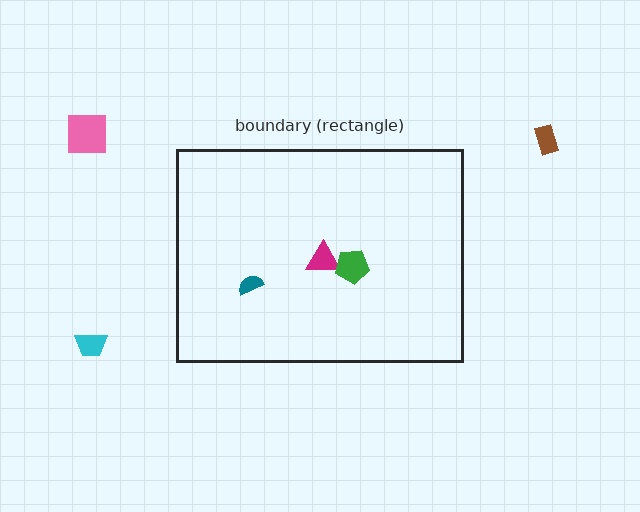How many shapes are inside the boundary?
3 inside, 3 outside.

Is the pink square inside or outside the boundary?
Outside.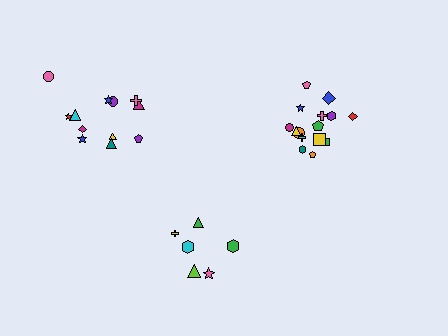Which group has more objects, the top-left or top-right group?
The top-right group.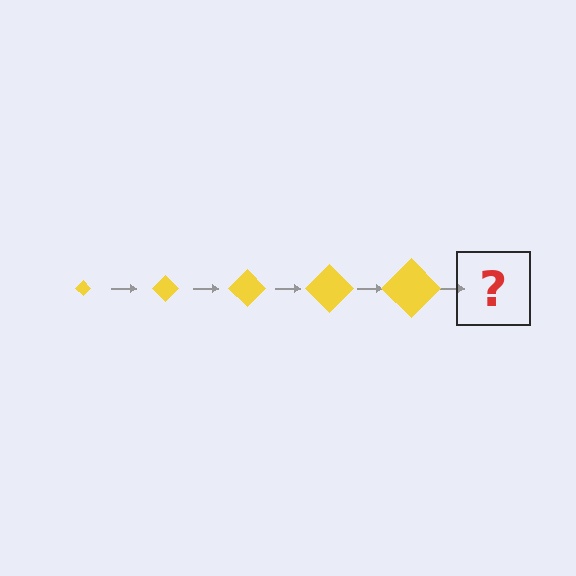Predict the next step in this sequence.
The next step is a yellow diamond, larger than the previous one.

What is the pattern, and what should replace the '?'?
The pattern is that the diamond gets progressively larger each step. The '?' should be a yellow diamond, larger than the previous one.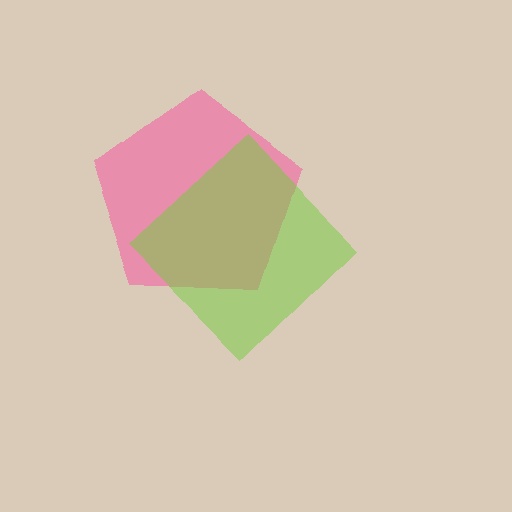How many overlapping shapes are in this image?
There are 2 overlapping shapes in the image.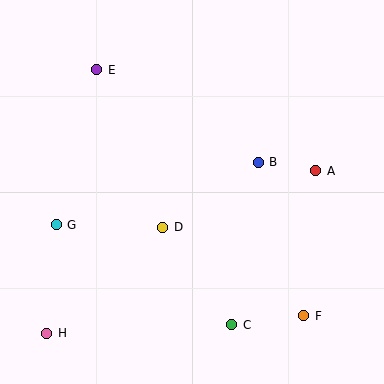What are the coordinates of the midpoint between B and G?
The midpoint between B and G is at (157, 194).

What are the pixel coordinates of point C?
Point C is at (232, 325).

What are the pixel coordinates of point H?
Point H is at (47, 333).